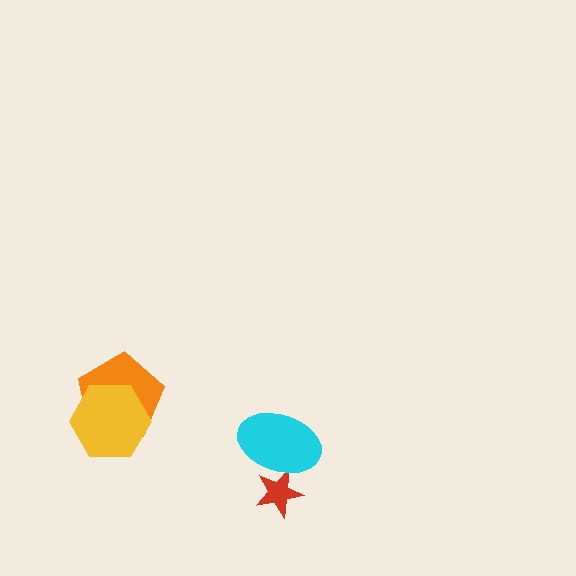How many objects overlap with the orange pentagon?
1 object overlaps with the orange pentagon.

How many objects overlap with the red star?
1 object overlaps with the red star.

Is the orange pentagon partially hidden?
Yes, it is partially covered by another shape.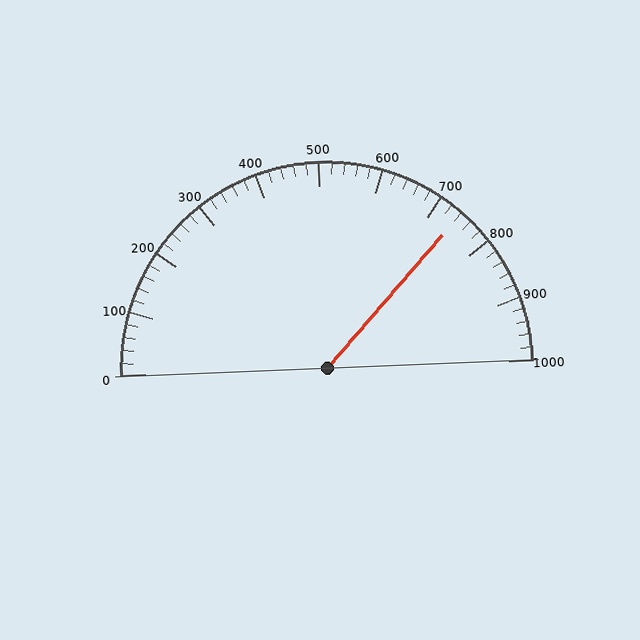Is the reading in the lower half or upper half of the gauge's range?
The reading is in the upper half of the range (0 to 1000).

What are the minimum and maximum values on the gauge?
The gauge ranges from 0 to 1000.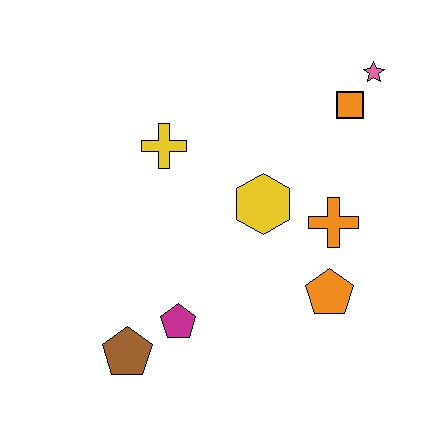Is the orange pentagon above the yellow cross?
No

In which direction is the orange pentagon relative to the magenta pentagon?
The orange pentagon is to the right of the magenta pentagon.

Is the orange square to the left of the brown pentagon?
No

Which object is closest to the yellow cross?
The yellow hexagon is closest to the yellow cross.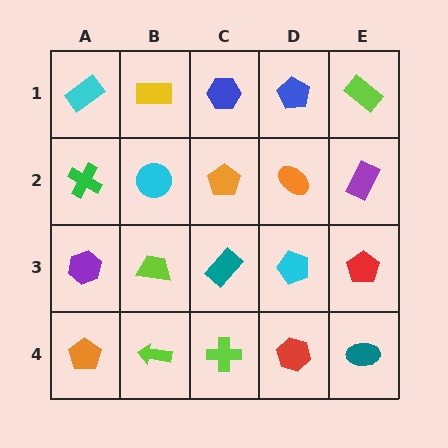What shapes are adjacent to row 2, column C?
A blue hexagon (row 1, column C), a teal rectangle (row 3, column C), a cyan circle (row 2, column B), an orange ellipse (row 2, column D).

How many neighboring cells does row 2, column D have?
4.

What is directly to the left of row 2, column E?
An orange ellipse.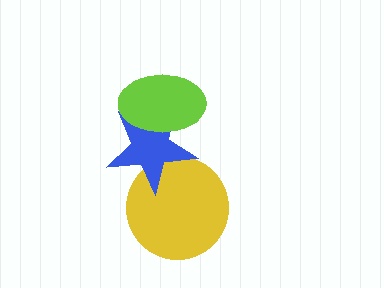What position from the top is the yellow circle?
The yellow circle is 3rd from the top.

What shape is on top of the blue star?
The lime ellipse is on top of the blue star.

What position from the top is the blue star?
The blue star is 2nd from the top.